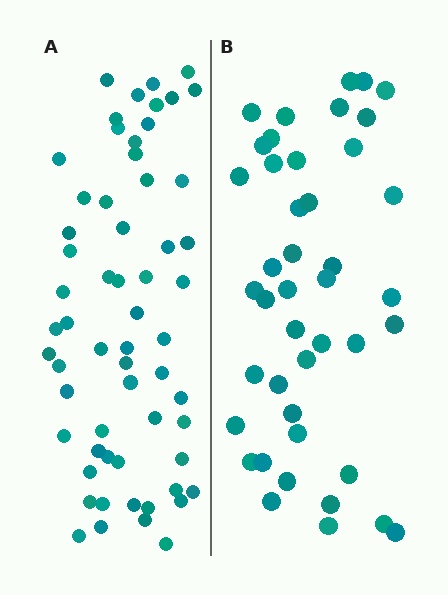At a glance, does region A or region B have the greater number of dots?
Region A (the left region) has more dots.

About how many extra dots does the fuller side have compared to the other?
Region A has approximately 15 more dots than region B.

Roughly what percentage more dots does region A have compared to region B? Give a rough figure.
About 40% more.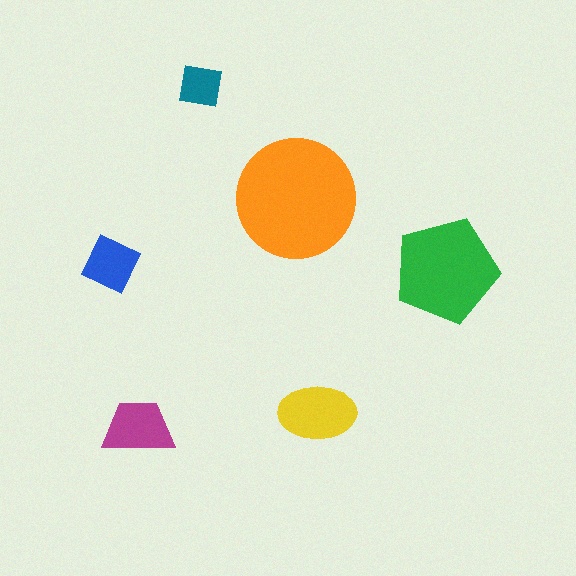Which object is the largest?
The orange circle.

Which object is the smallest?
The teal square.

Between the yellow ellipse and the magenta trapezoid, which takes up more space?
The yellow ellipse.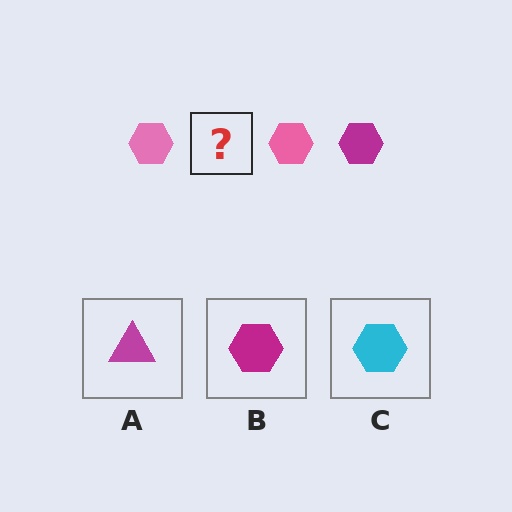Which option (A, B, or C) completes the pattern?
B.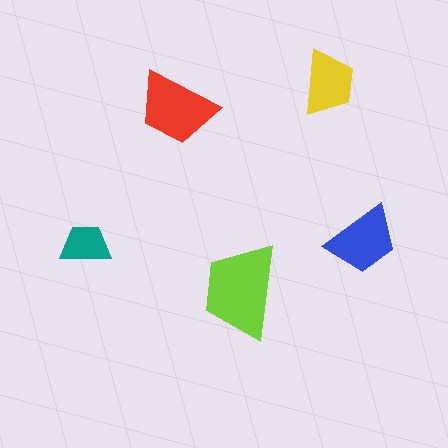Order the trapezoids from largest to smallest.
the lime one, the red one, the blue one, the yellow one, the teal one.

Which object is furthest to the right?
The blue trapezoid is rightmost.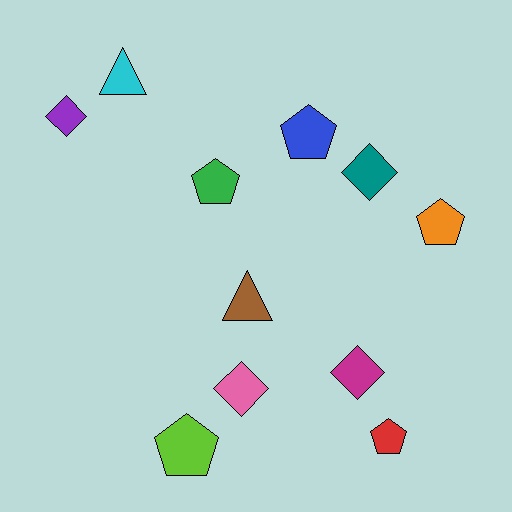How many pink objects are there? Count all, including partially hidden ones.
There is 1 pink object.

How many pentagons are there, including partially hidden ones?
There are 5 pentagons.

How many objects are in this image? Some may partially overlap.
There are 11 objects.